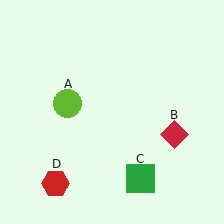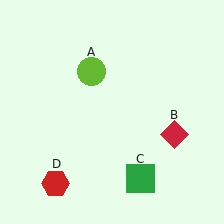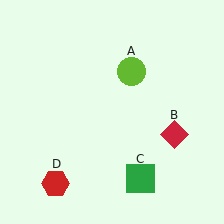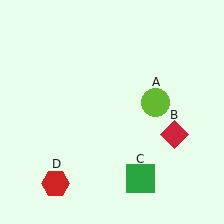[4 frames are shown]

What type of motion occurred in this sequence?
The lime circle (object A) rotated clockwise around the center of the scene.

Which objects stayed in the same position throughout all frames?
Red diamond (object B) and green square (object C) and red hexagon (object D) remained stationary.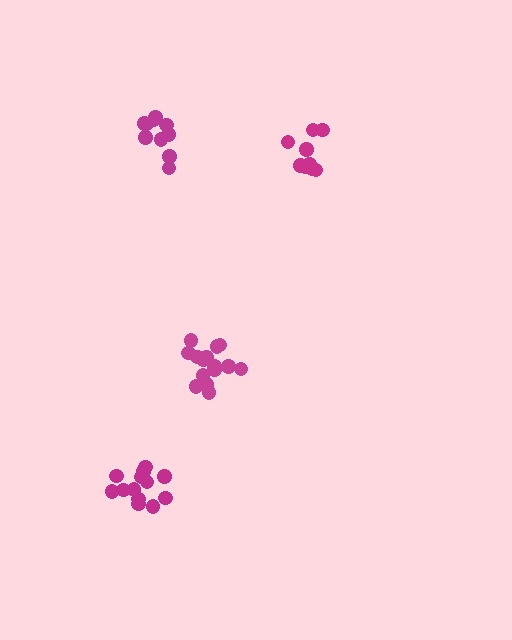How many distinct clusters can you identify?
There are 4 distinct clusters.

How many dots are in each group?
Group 1: 15 dots, Group 2: 10 dots, Group 3: 10 dots, Group 4: 13 dots (48 total).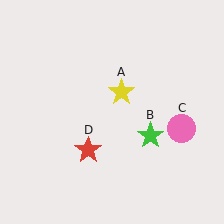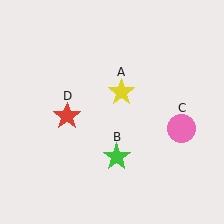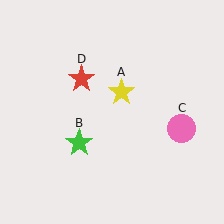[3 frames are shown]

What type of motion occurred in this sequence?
The green star (object B), red star (object D) rotated clockwise around the center of the scene.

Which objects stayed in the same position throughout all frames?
Yellow star (object A) and pink circle (object C) remained stationary.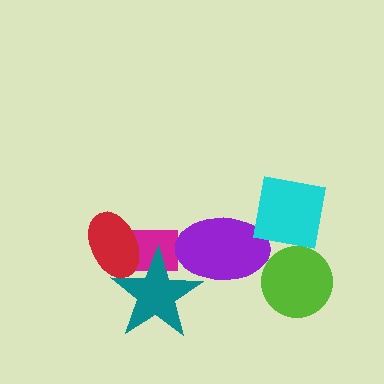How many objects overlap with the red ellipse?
2 objects overlap with the red ellipse.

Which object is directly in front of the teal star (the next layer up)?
The red ellipse is directly in front of the teal star.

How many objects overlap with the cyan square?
2 objects overlap with the cyan square.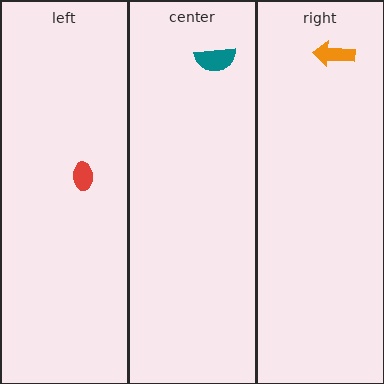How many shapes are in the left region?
1.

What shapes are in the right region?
The orange arrow.